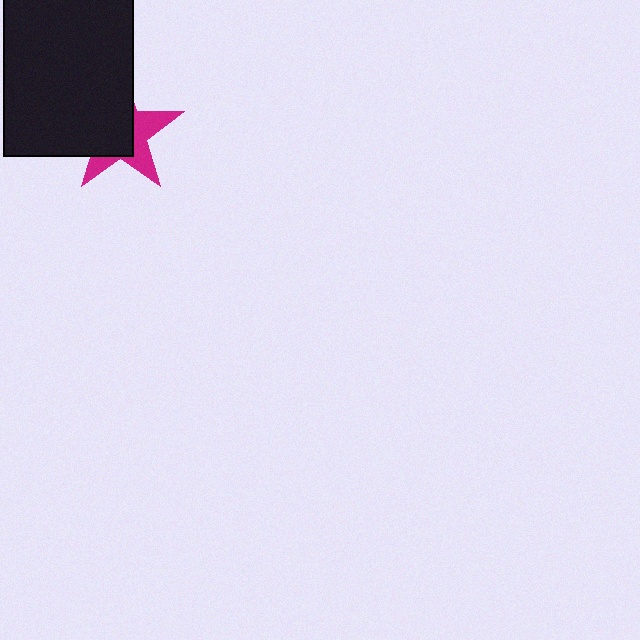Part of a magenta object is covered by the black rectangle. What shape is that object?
It is a star.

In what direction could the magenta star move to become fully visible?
The magenta star could move toward the lower-right. That would shift it out from behind the black rectangle entirely.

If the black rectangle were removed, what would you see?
You would see the complete magenta star.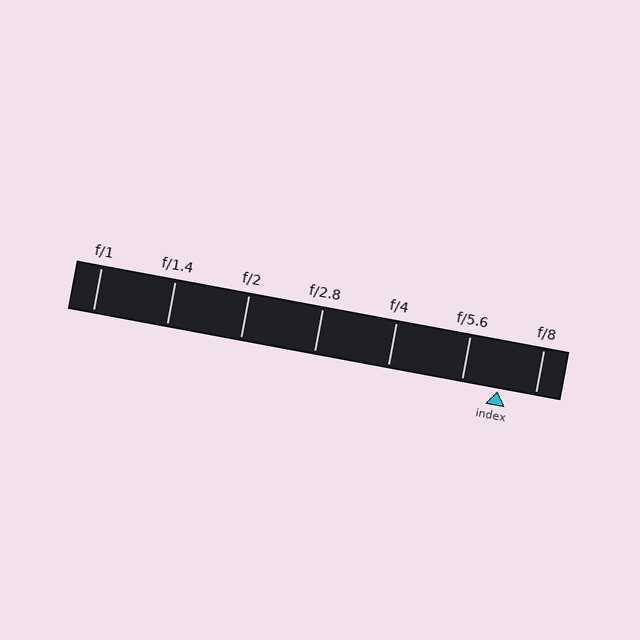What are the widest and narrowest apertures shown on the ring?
The widest aperture shown is f/1 and the narrowest is f/8.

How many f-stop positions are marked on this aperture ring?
There are 7 f-stop positions marked.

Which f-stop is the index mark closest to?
The index mark is closest to f/8.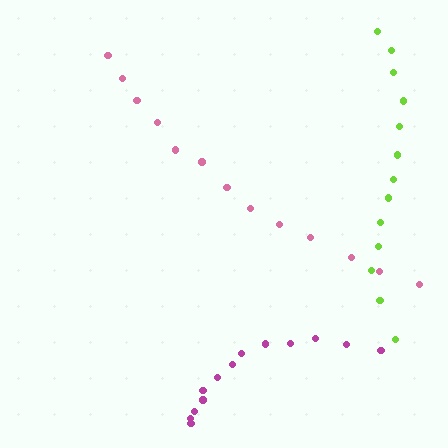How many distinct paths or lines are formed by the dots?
There are 3 distinct paths.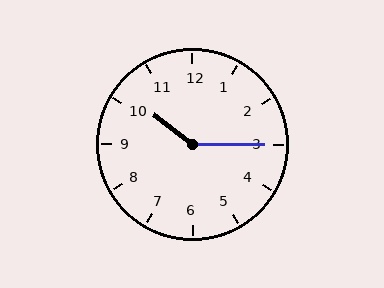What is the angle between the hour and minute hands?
Approximately 142 degrees.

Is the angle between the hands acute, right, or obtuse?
It is obtuse.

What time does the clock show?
10:15.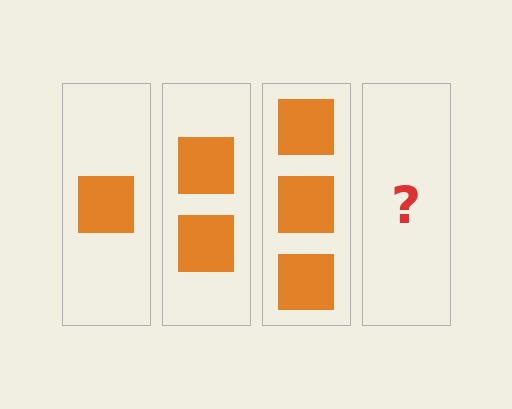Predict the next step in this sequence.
The next step is 4 squares.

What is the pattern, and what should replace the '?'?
The pattern is that each step adds one more square. The '?' should be 4 squares.